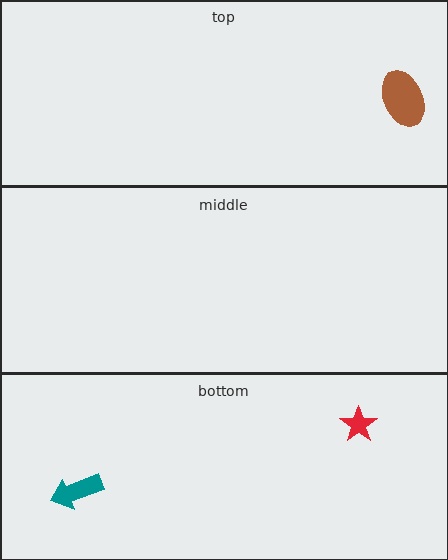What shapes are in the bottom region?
The teal arrow, the red star.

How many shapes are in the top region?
1.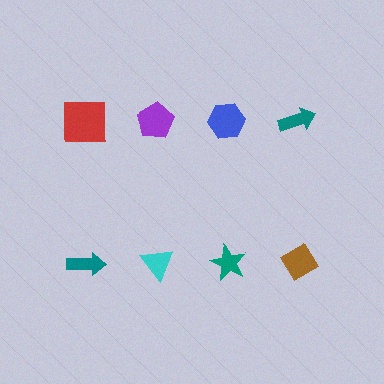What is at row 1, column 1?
A red square.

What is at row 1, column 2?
A purple pentagon.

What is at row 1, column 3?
A blue hexagon.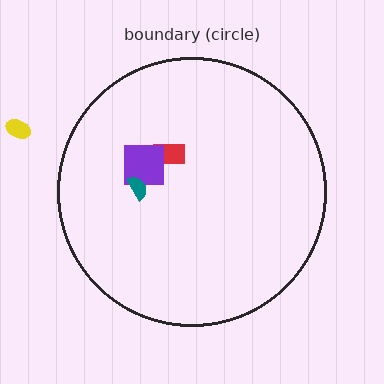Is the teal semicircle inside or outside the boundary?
Inside.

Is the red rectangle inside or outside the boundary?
Inside.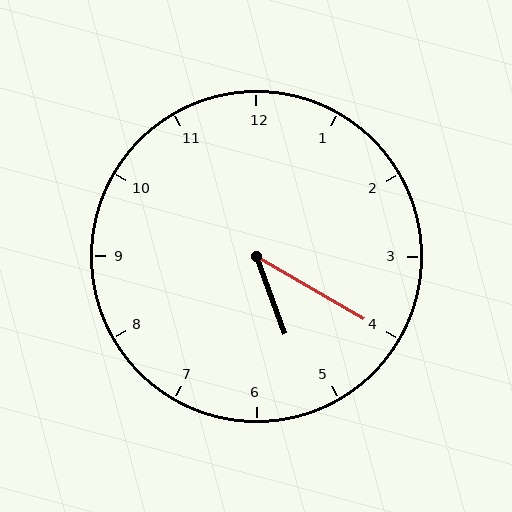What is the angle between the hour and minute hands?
Approximately 40 degrees.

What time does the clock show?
5:20.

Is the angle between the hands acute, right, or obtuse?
It is acute.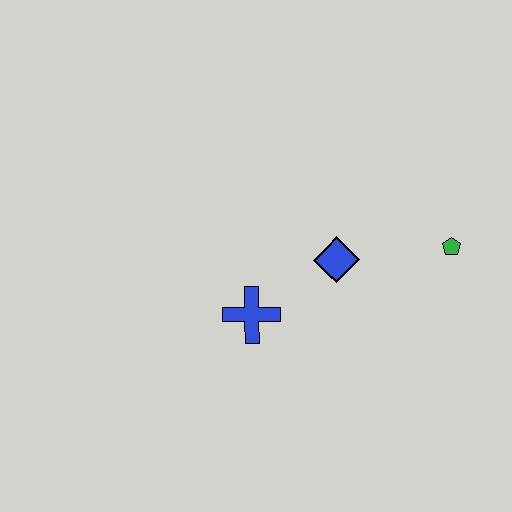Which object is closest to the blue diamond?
The blue cross is closest to the blue diamond.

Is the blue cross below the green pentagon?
Yes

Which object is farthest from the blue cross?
The green pentagon is farthest from the blue cross.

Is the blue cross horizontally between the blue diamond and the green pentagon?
No